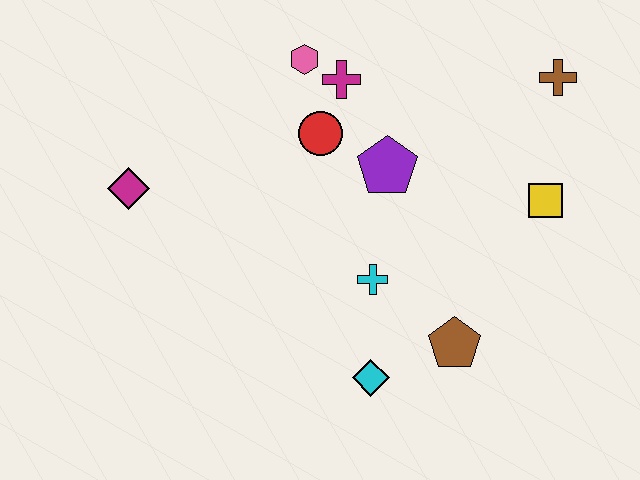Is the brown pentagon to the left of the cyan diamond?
No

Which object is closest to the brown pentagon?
The cyan diamond is closest to the brown pentagon.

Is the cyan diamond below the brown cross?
Yes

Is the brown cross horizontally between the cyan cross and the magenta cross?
No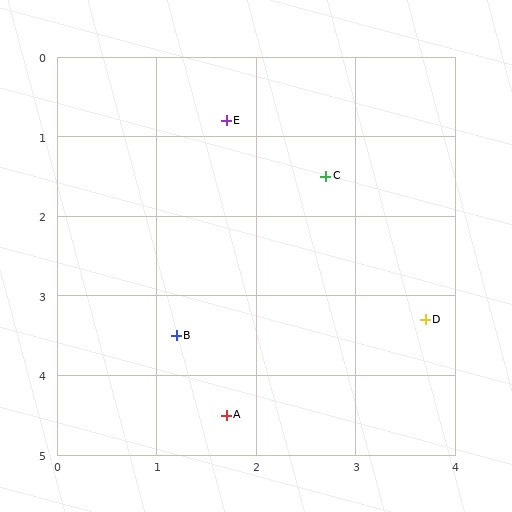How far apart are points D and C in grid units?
Points D and C are about 2.1 grid units apart.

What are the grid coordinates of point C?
Point C is at approximately (2.7, 1.5).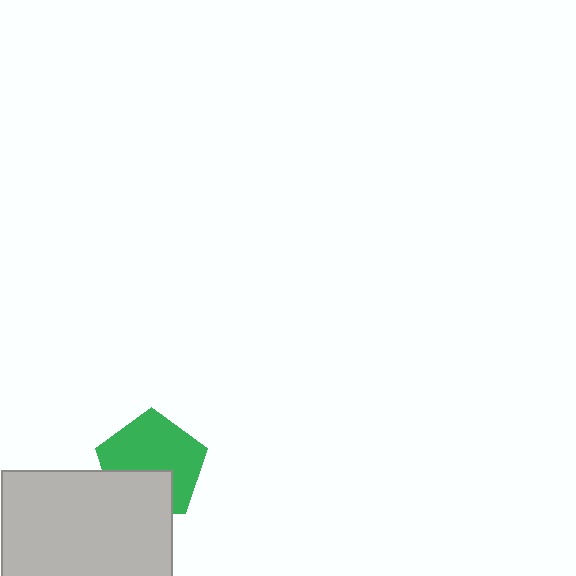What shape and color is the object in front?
The object in front is a light gray rectangle.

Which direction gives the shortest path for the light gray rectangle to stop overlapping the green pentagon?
Moving down gives the shortest separation.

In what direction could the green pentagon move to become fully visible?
The green pentagon could move up. That would shift it out from behind the light gray rectangle entirely.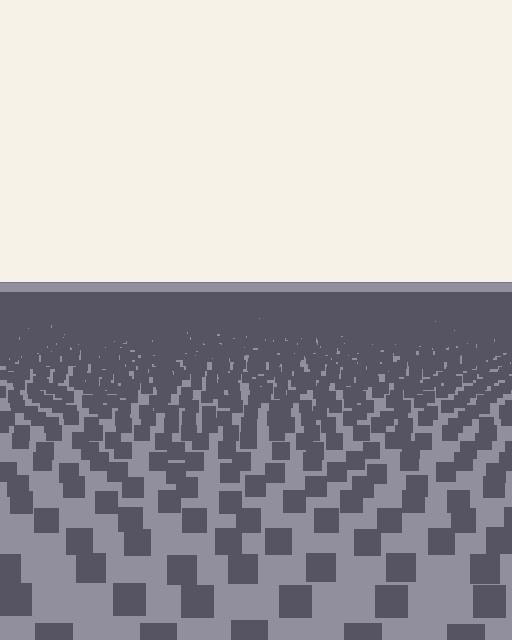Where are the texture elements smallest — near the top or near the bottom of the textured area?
Near the top.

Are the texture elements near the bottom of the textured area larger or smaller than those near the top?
Larger. Near the bottom, elements are closer to the viewer and appear at a bigger on-screen size.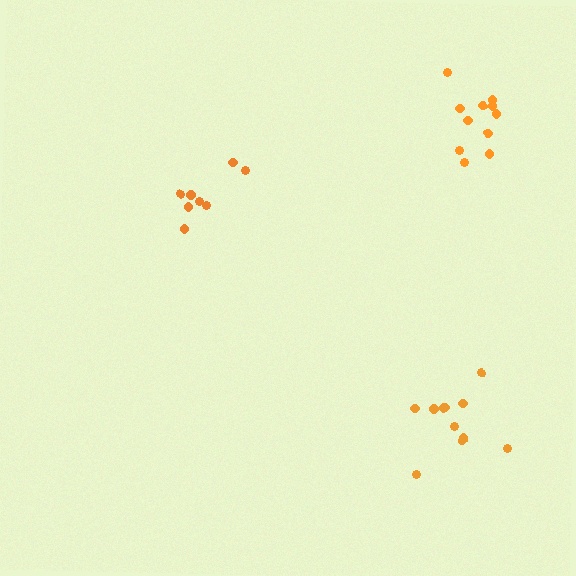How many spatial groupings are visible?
There are 3 spatial groupings.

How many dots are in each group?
Group 1: 8 dots, Group 2: 11 dots, Group 3: 11 dots (30 total).